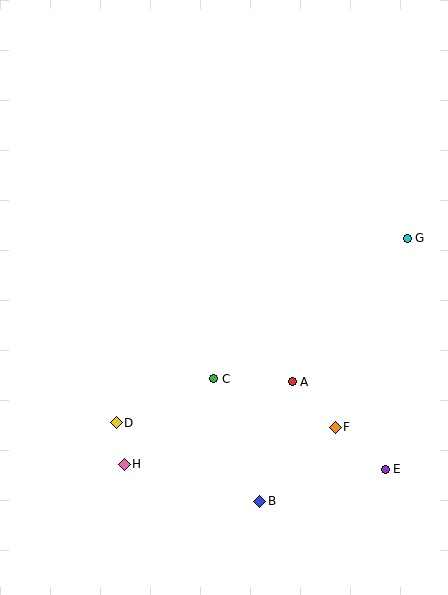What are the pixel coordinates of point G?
Point G is at (407, 238).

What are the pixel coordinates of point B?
Point B is at (260, 501).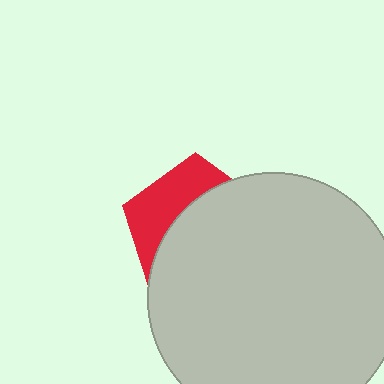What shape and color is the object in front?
The object in front is a light gray circle.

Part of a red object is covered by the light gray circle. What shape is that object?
It is a pentagon.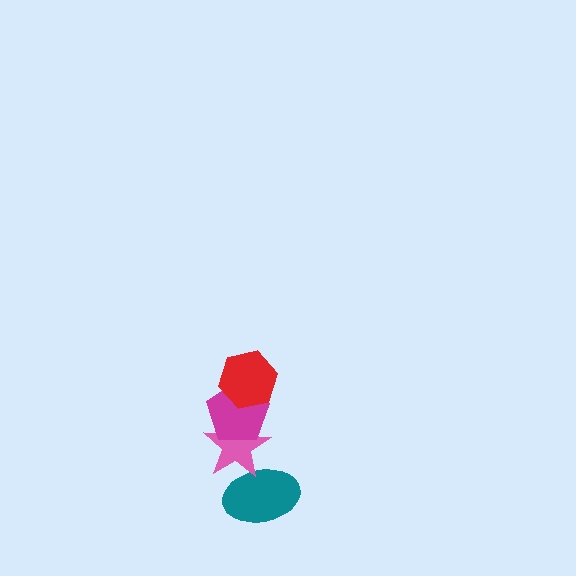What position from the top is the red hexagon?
The red hexagon is 1st from the top.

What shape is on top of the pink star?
The magenta pentagon is on top of the pink star.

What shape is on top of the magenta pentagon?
The red hexagon is on top of the magenta pentagon.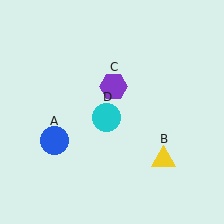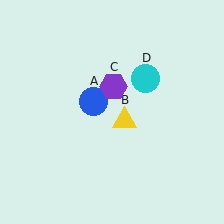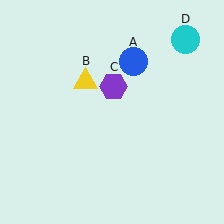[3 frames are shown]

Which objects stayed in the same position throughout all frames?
Purple hexagon (object C) remained stationary.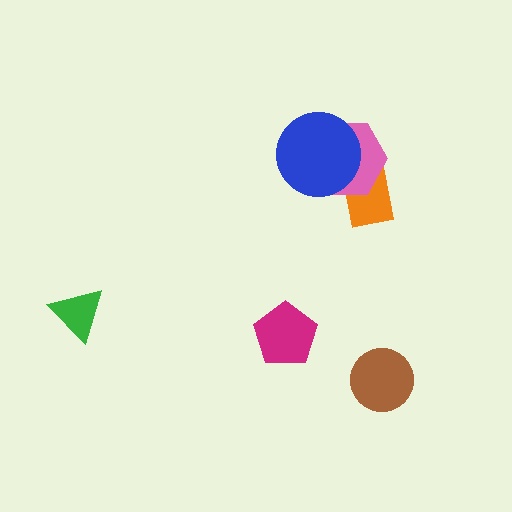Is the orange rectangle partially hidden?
Yes, it is partially covered by another shape.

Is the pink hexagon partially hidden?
Yes, it is partially covered by another shape.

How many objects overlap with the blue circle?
2 objects overlap with the blue circle.